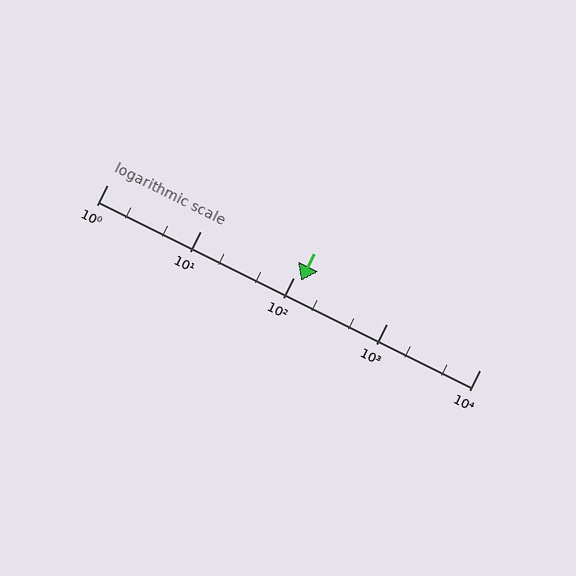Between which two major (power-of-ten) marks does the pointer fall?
The pointer is between 100 and 1000.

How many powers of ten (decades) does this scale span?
The scale spans 4 decades, from 1 to 10000.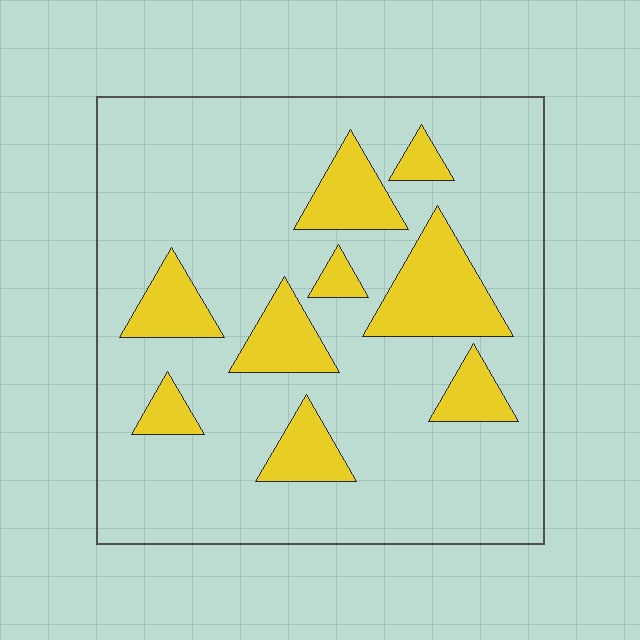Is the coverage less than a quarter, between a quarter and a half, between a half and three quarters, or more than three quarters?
Less than a quarter.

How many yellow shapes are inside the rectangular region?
9.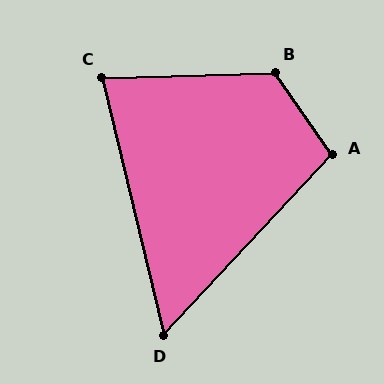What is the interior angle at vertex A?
Approximately 102 degrees (obtuse).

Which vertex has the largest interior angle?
B, at approximately 123 degrees.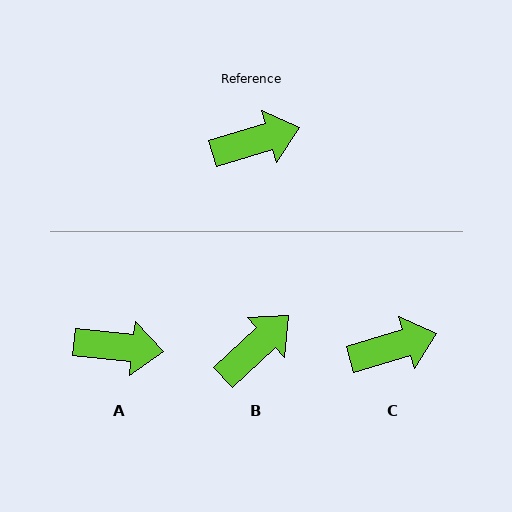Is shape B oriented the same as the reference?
No, it is off by about 27 degrees.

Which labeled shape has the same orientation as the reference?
C.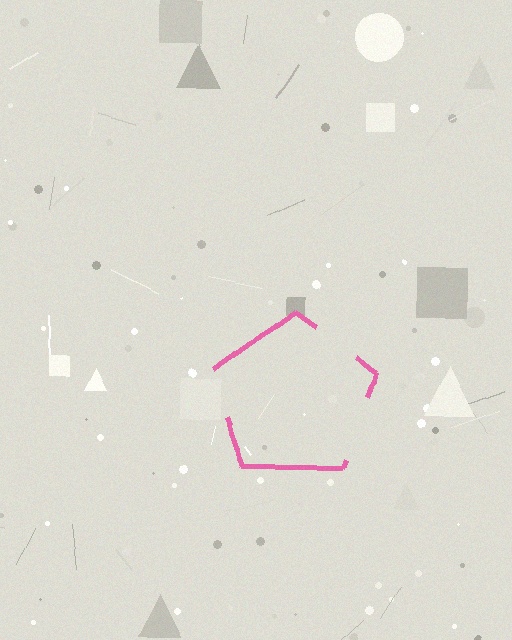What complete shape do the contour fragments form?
The contour fragments form a pentagon.